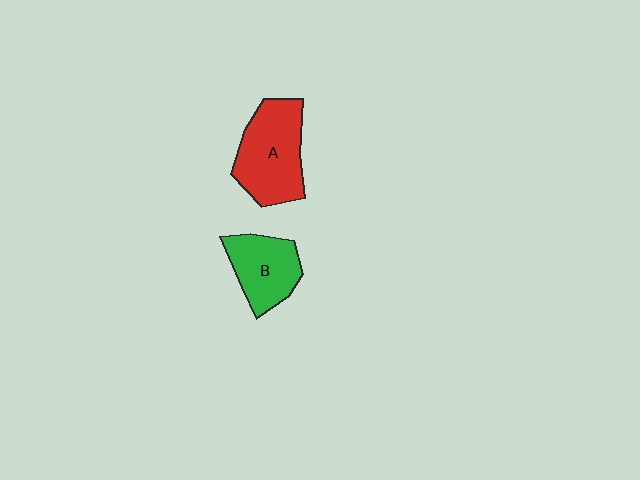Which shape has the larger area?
Shape A (red).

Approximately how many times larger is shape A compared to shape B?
Approximately 1.4 times.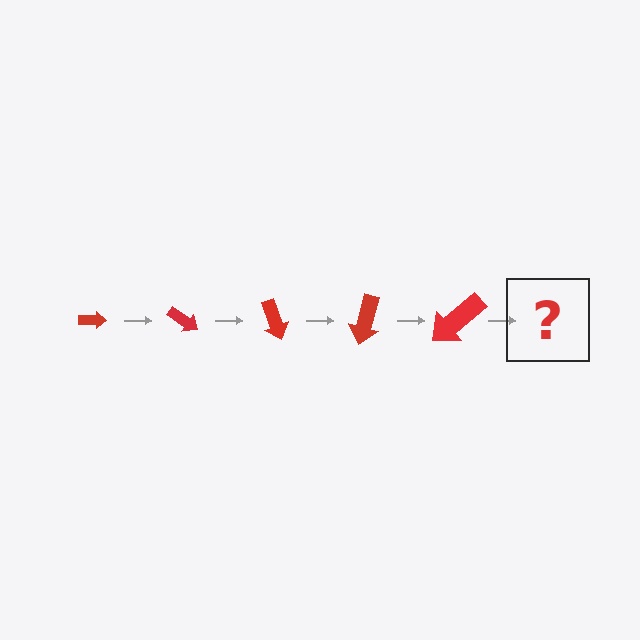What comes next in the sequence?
The next element should be an arrow, larger than the previous one and rotated 175 degrees from the start.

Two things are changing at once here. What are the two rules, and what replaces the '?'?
The two rules are that the arrow grows larger each step and it rotates 35 degrees each step. The '?' should be an arrow, larger than the previous one and rotated 175 degrees from the start.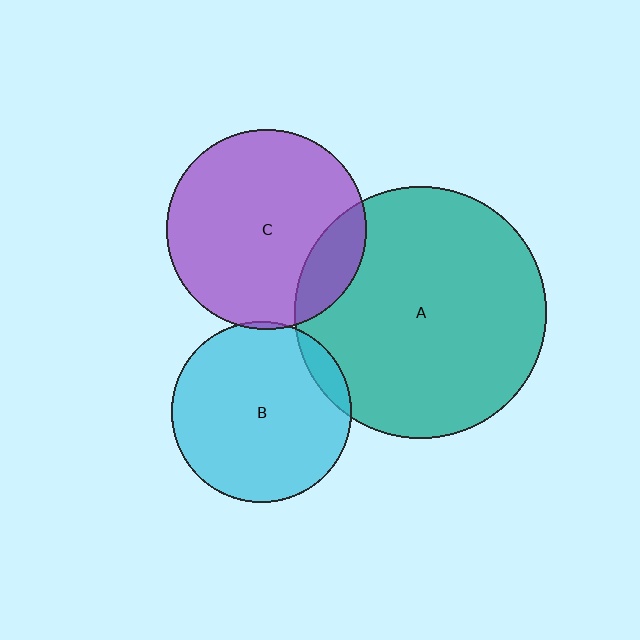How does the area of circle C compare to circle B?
Approximately 1.2 times.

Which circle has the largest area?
Circle A (teal).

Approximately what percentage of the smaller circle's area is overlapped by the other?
Approximately 10%.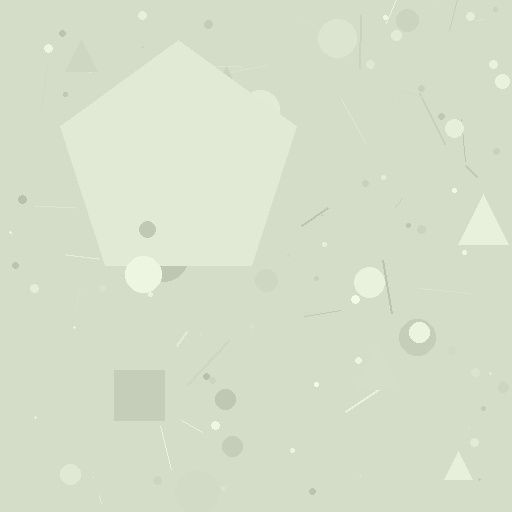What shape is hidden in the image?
A pentagon is hidden in the image.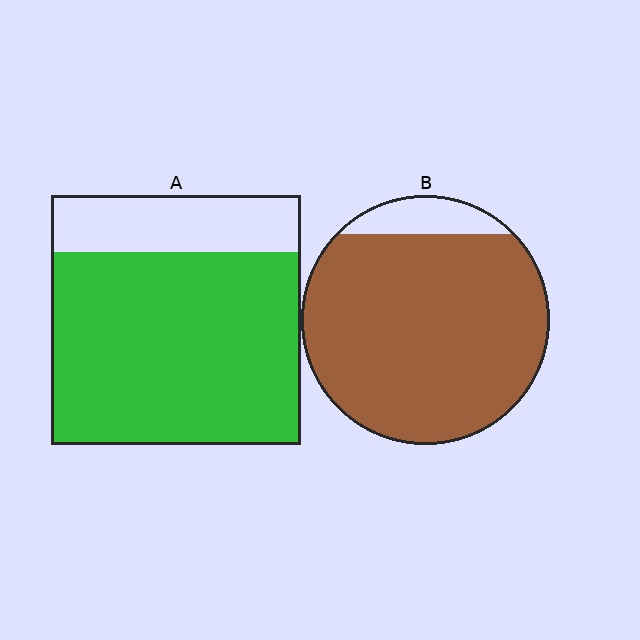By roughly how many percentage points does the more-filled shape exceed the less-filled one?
By roughly 15 percentage points (B over A).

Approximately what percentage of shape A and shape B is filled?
A is approximately 75% and B is approximately 90%.